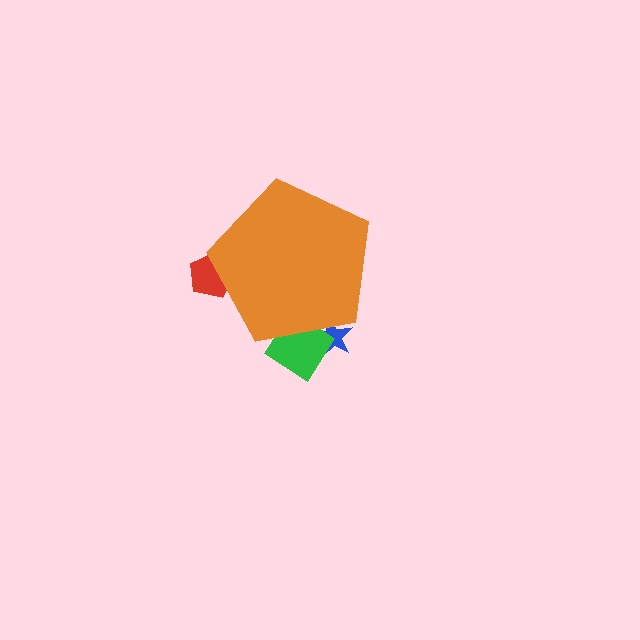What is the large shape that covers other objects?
An orange pentagon.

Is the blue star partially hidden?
Yes, the blue star is partially hidden behind the orange pentagon.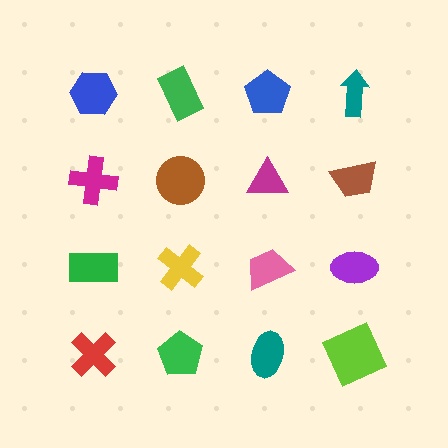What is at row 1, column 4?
A teal arrow.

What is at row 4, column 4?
A lime square.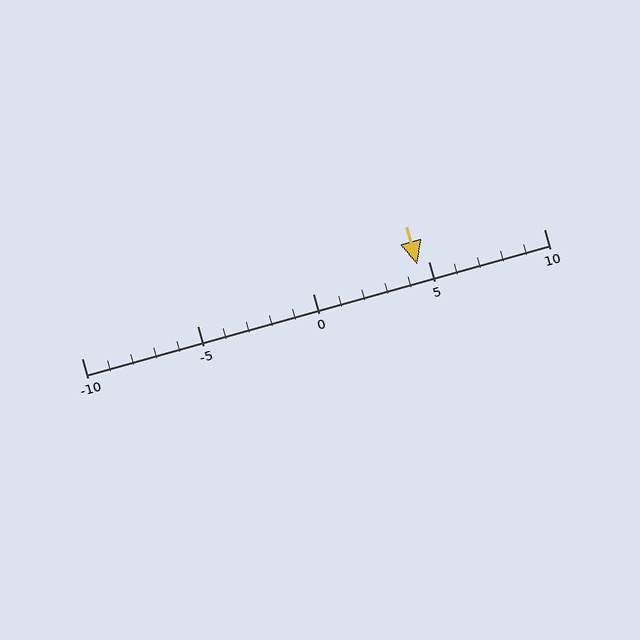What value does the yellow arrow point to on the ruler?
The yellow arrow points to approximately 4.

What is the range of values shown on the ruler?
The ruler shows values from -10 to 10.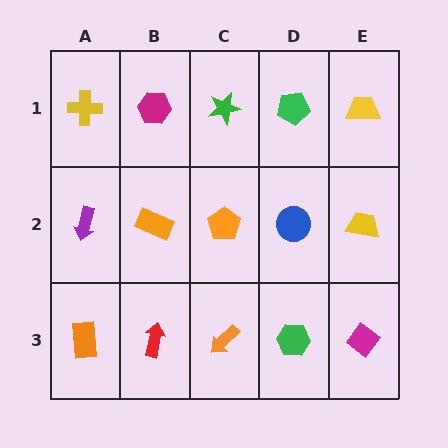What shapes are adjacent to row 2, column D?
A green pentagon (row 1, column D), a green hexagon (row 3, column D), an orange pentagon (row 2, column C), a yellow trapezoid (row 2, column E).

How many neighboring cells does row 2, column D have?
4.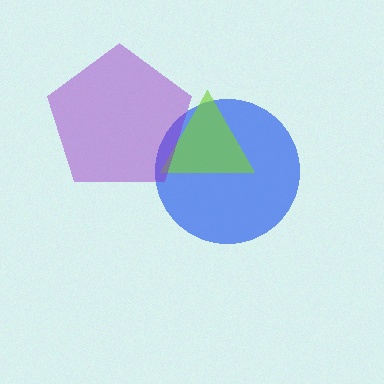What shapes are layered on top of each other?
The layered shapes are: a blue circle, a lime triangle, a purple pentagon.